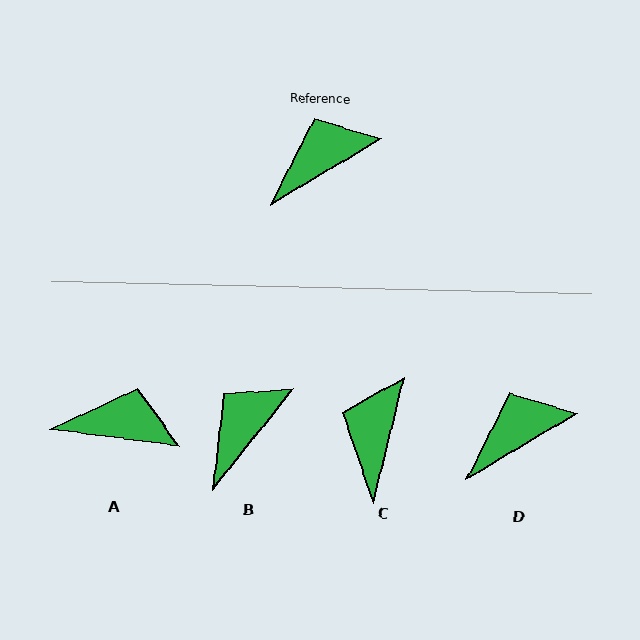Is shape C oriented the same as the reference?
No, it is off by about 46 degrees.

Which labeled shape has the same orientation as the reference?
D.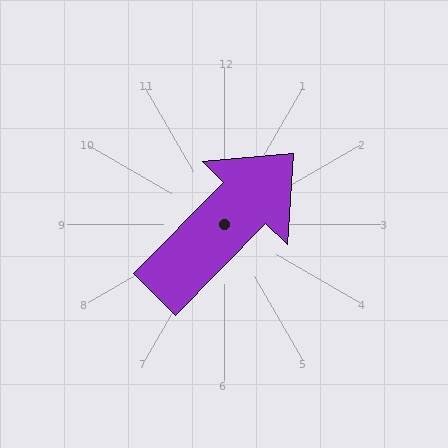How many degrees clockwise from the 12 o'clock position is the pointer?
Approximately 44 degrees.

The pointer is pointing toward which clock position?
Roughly 1 o'clock.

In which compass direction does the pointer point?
Northeast.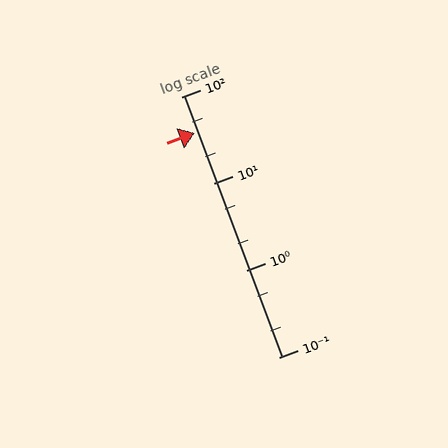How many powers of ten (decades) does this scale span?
The scale spans 3 decades, from 0.1 to 100.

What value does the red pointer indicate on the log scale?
The pointer indicates approximately 38.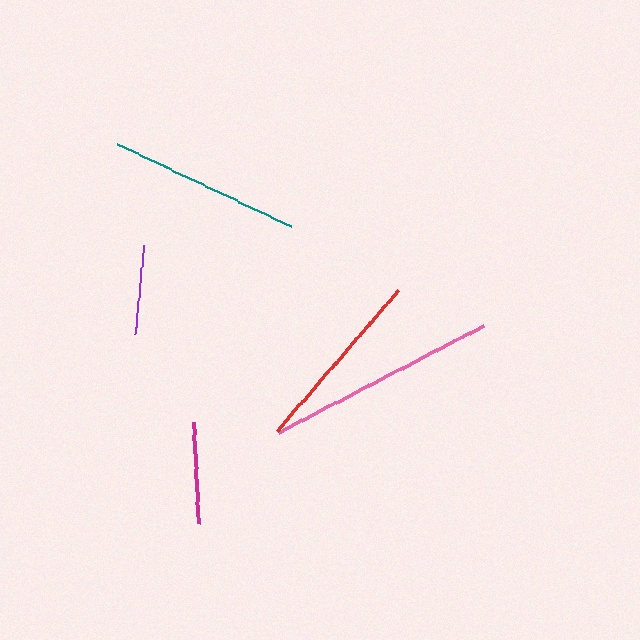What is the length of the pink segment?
The pink segment is approximately 232 pixels long.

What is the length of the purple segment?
The purple segment is approximately 90 pixels long.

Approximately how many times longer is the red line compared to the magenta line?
The red line is approximately 1.8 times the length of the magenta line.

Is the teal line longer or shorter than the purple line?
The teal line is longer than the purple line.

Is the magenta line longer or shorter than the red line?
The red line is longer than the magenta line.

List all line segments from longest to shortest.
From longest to shortest: pink, teal, red, magenta, purple.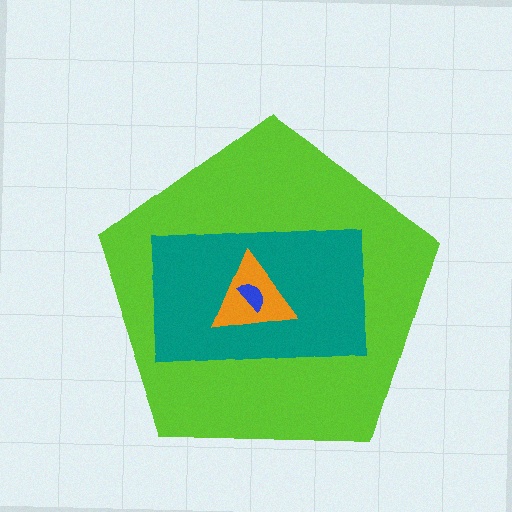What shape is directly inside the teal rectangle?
The orange triangle.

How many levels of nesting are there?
4.